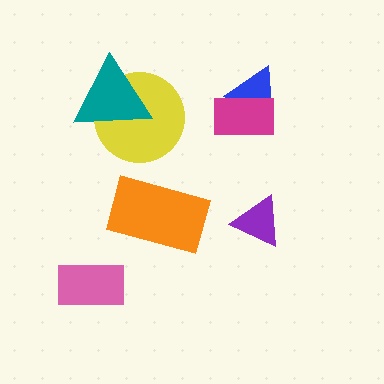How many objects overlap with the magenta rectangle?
1 object overlaps with the magenta rectangle.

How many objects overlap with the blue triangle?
1 object overlaps with the blue triangle.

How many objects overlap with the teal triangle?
1 object overlaps with the teal triangle.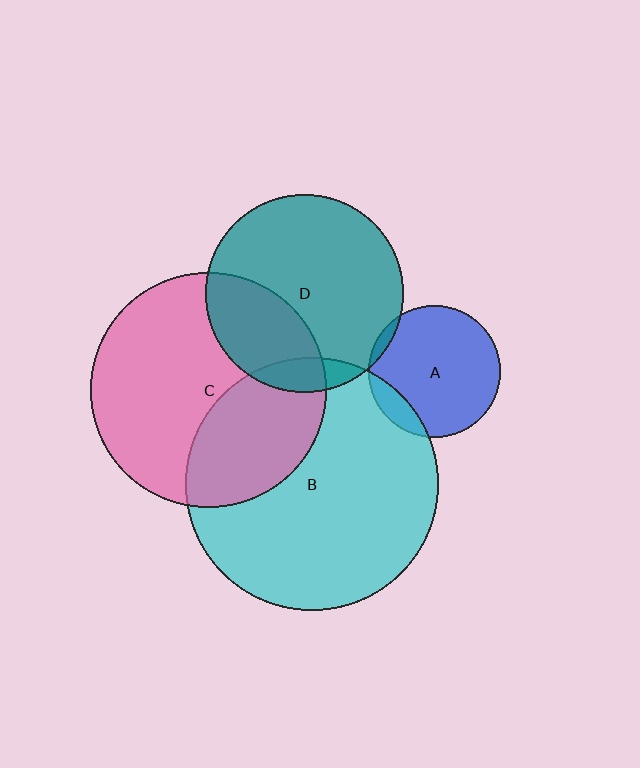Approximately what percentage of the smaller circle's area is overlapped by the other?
Approximately 35%.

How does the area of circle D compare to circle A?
Approximately 2.3 times.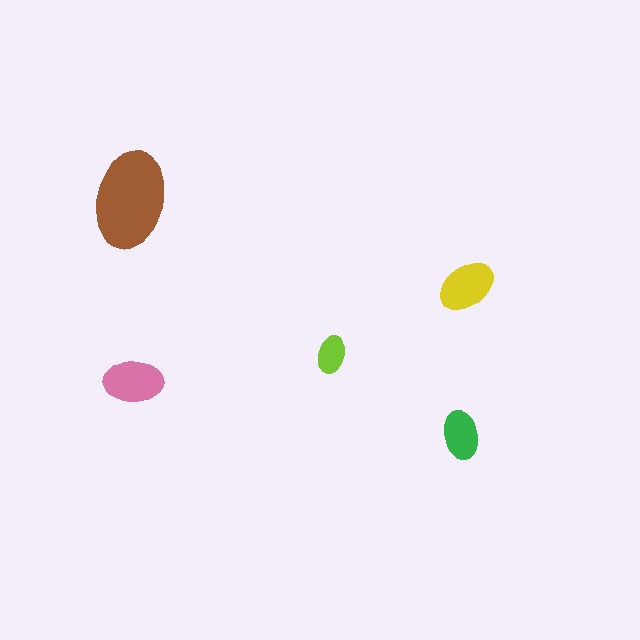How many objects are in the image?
There are 5 objects in the image.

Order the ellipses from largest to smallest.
the brown one, the pink one, the yellow one, the green one, the lime one.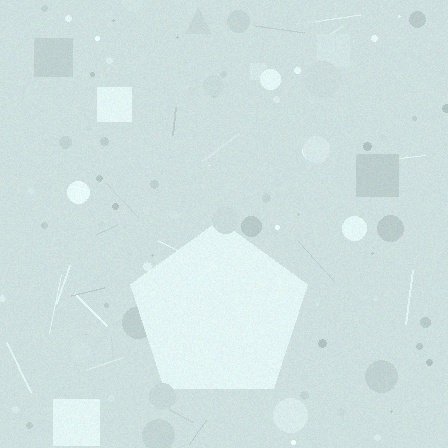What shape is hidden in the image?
A pentagon is hidden in the image.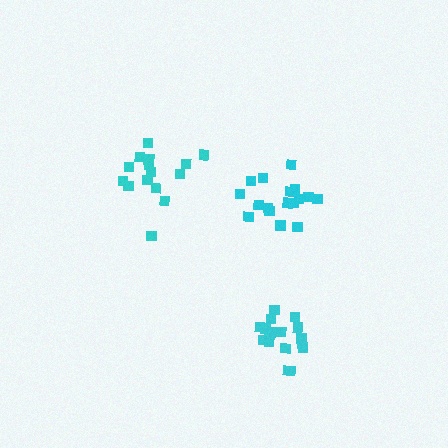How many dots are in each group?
Group 1: 17 dots, Group 2: 15 dots, Group 3: 17 dots (49 total).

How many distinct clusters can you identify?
There are 3 distinct clusters.